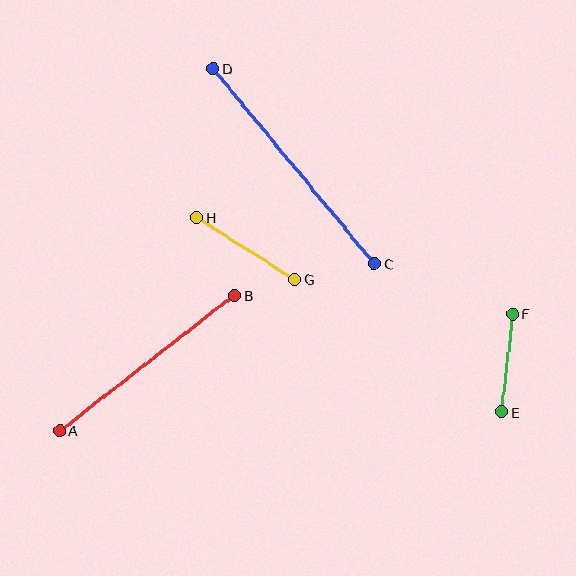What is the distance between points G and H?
The distance is approximately 116 pixels.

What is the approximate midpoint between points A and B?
The midpoint is at approximately (147, 363) pixels.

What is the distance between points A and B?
The distance is approximately 221 pixels.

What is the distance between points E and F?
The distance is approximately 99 pixels.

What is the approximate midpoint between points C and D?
The midpoint is at approximately (294, 166) pixels.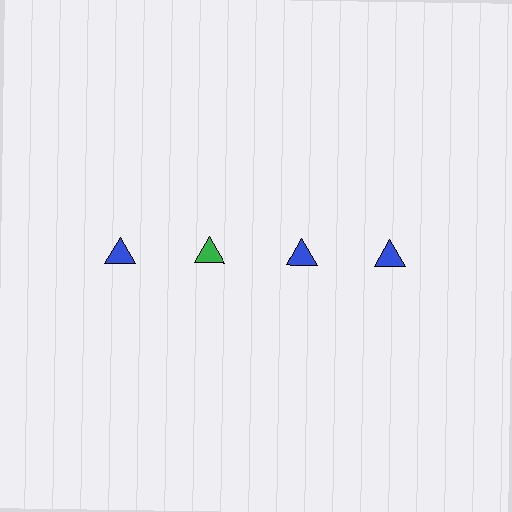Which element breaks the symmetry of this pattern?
The green triangle in the top row, second from left column breaks the symmetry. All other shapes are blue triangles.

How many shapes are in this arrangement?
There are 4 shapes arranged in a grid pattern.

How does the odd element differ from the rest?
It has a different color: green instead of blue.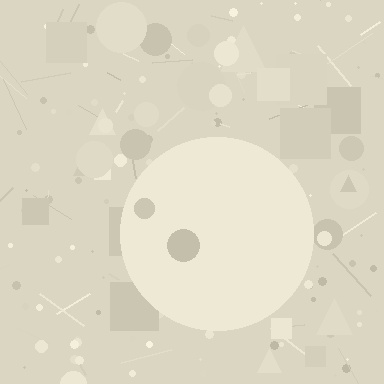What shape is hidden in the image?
A circle is hidden in the image.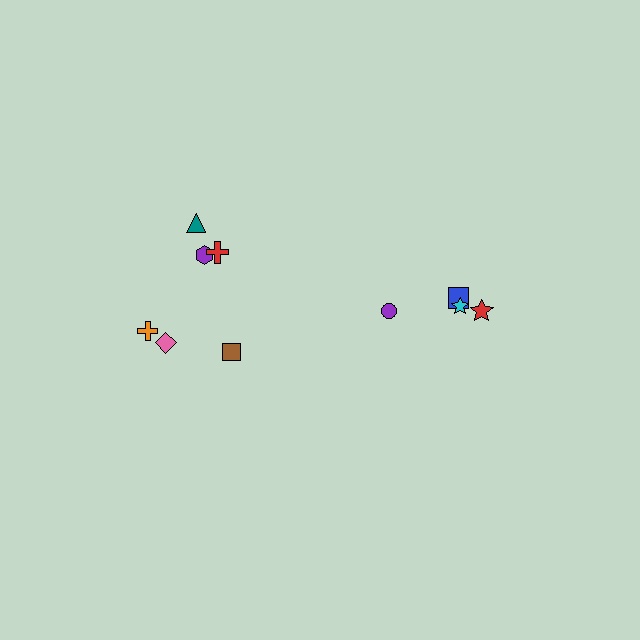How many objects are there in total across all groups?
There are 10 objects.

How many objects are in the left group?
There are 6 objects.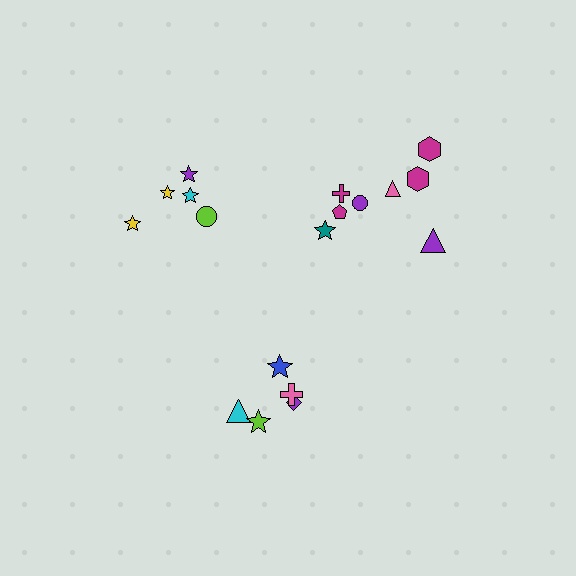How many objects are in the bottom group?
There are 5 objects.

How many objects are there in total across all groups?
There are 18 objects.